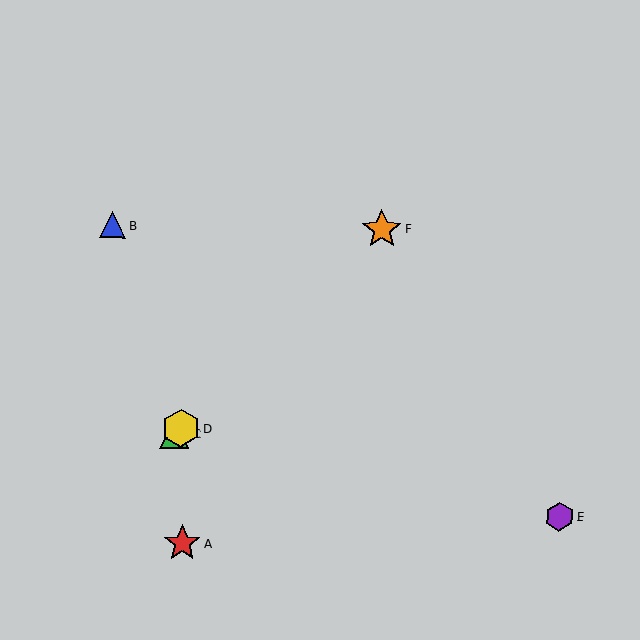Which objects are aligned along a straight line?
Objects C, D, F are aligned along a straight line.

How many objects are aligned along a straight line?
3 objects (C, D, F) are aligned along a straight line.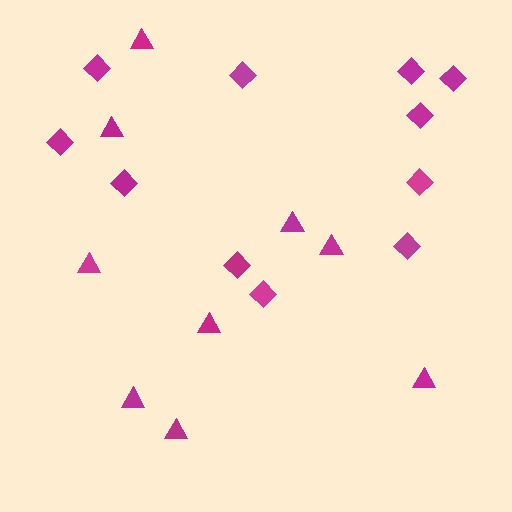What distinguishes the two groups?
There are 2 groups: one group of triangles (9) and one group of diamonds (11).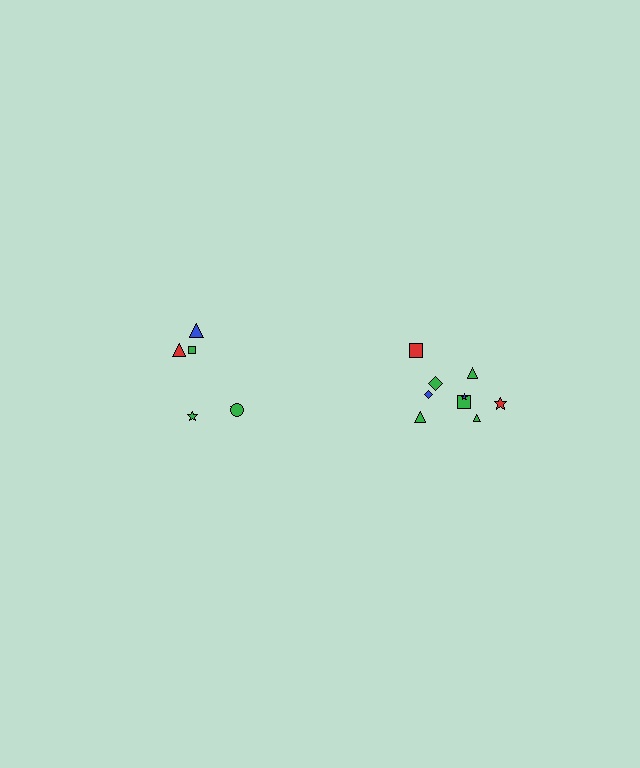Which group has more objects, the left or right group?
The right group.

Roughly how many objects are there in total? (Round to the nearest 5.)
Roughly 15 objects in total.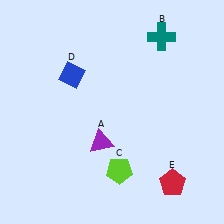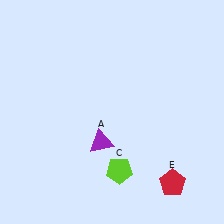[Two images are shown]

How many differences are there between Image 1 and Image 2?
There are 2 differences between the two images.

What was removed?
The blue diamond (D), the teal cross (B) were removed in Image 2.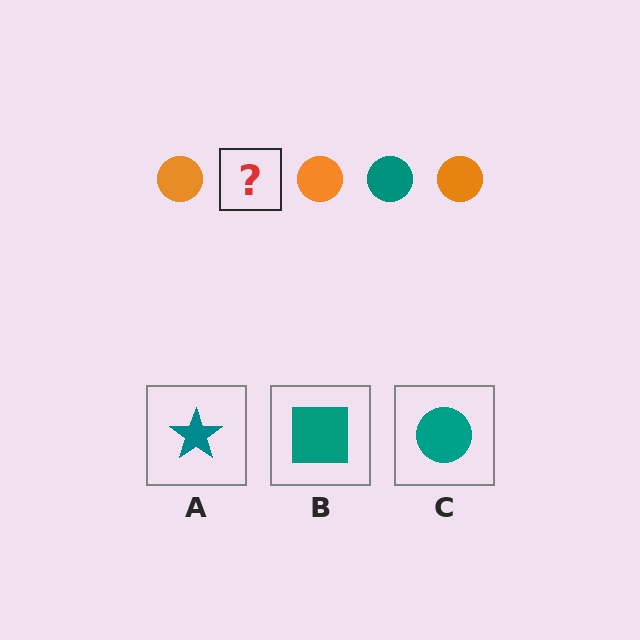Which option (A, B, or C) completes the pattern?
C.